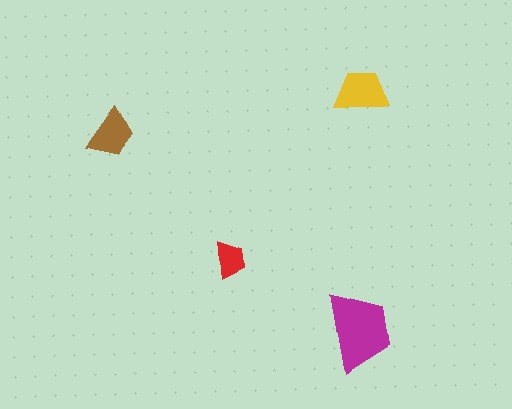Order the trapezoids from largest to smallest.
the magenta one, the yellow one, the brown one, the red one.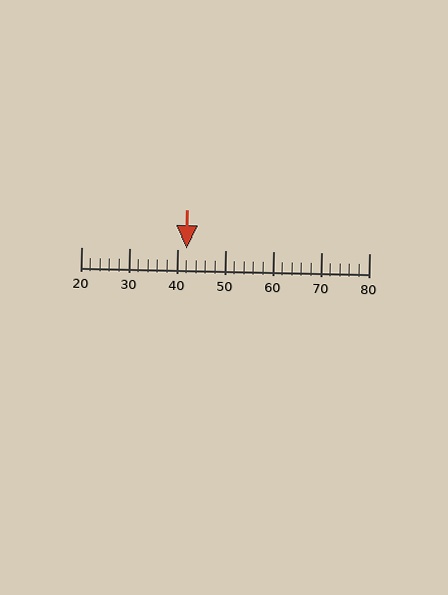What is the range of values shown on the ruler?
The ruler shows values from 20 to 80.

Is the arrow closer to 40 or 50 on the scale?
The arrow is closer to 40.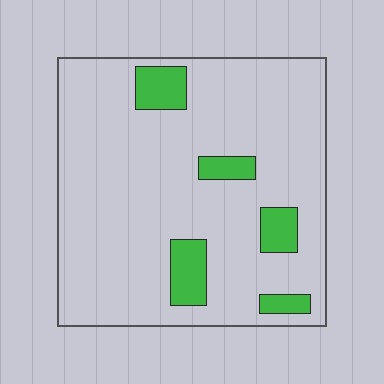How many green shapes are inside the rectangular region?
5.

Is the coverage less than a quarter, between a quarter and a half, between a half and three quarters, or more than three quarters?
Less than a quarter.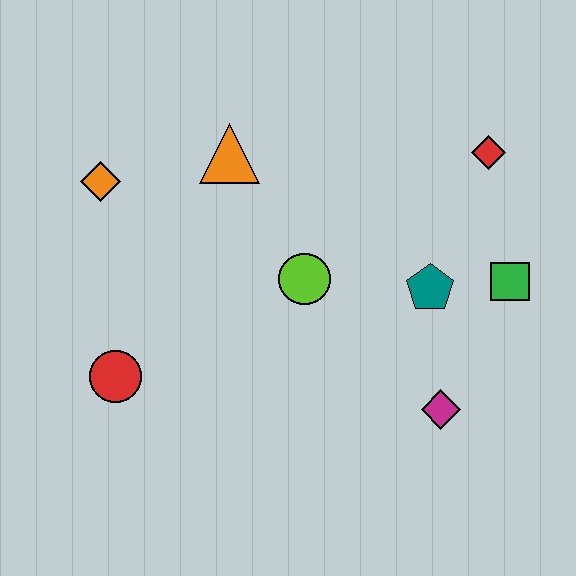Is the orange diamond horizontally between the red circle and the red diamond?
No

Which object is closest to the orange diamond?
The orange triangle is closest to the orange diamond.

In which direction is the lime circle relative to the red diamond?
The lime circle is to the left of the red diamond.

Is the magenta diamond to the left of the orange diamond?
No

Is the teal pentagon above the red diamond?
No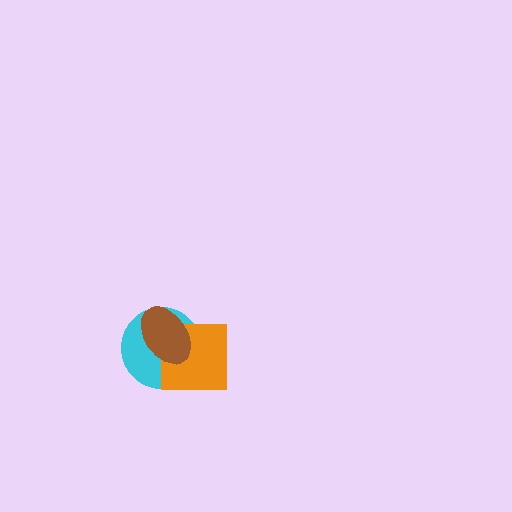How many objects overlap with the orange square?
2 objects overlap with the orange square.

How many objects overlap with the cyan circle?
2 objects overlap with the cyan circle.